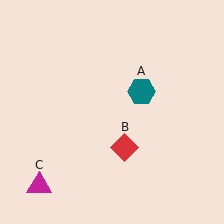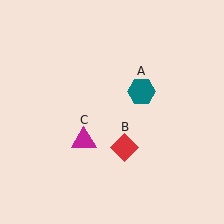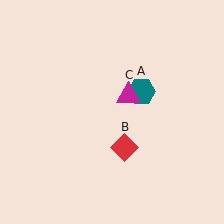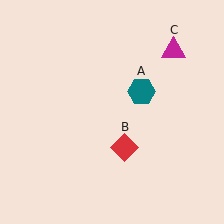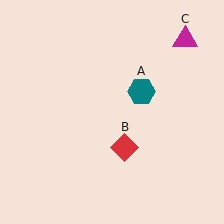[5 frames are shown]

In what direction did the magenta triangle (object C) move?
The magenta triangle (object C) moved up and to the right.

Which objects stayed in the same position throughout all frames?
Teal hexagon (object A) and red diamond (object B) remained stationary.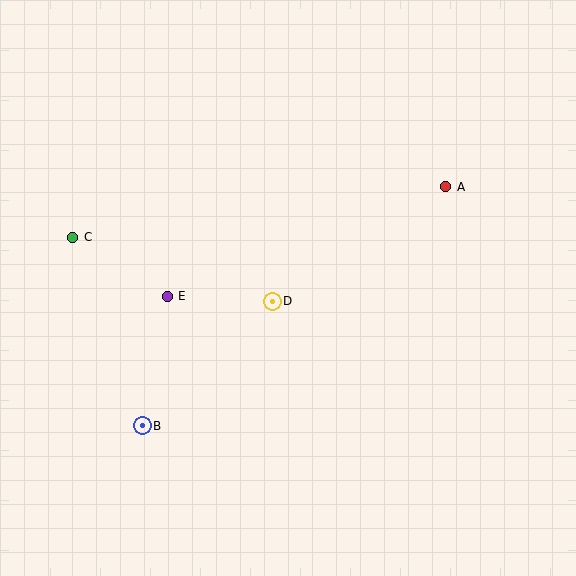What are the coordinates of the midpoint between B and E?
The midpoint between B and E is at (155, 361).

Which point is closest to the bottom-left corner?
Point B is closest to the bottom-left corner.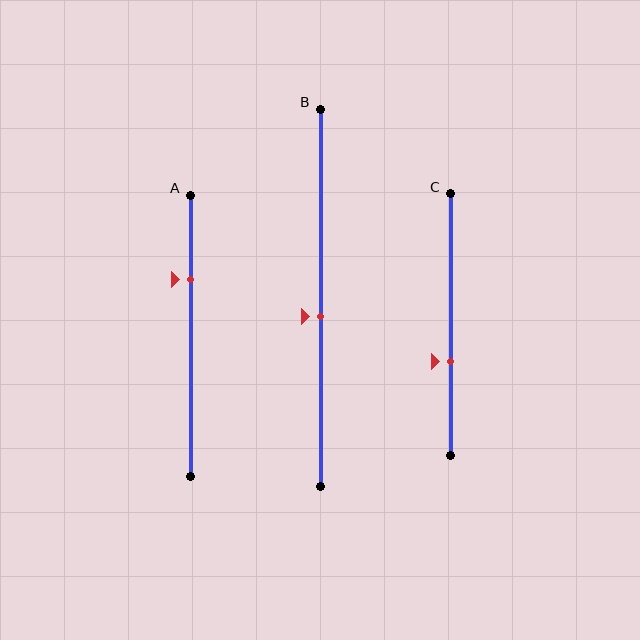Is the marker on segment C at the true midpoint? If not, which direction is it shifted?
No, the marker on segment C is shifted downward by about 14% of the segment length.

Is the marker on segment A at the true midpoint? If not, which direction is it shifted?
No, the marker on segment A is shifted upward by about 20% of the segment length.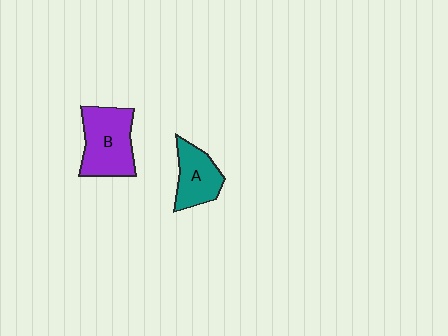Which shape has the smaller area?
Shape A (teal).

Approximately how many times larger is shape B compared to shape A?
Approximately 1.4 times.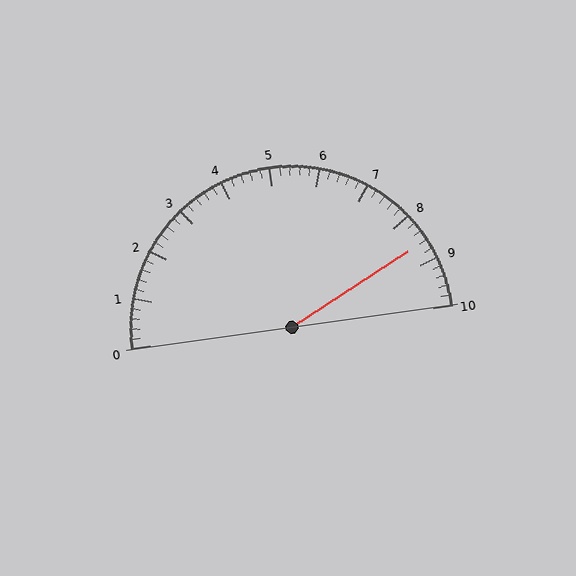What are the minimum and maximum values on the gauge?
The gauge ranges from 0 to 10.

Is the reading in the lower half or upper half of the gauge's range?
The reading is in the upper half of the range (0 to 10).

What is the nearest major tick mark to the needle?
The nearest major tick mark is 9.